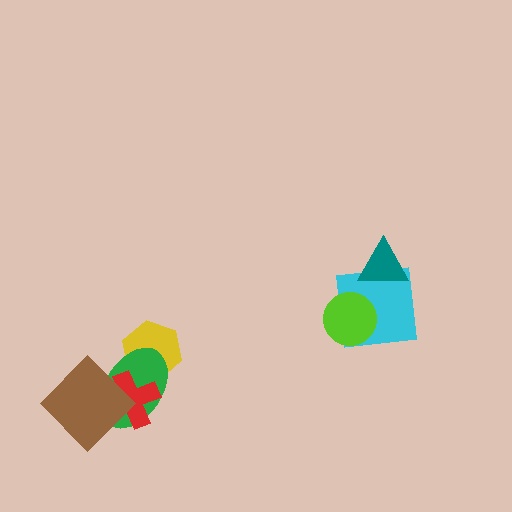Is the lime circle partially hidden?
No, no other shape covers it.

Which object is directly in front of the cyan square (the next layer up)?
The teal triangle is directly in front of the cyan square.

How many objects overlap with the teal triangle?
1 object overlaps with the teal triangle.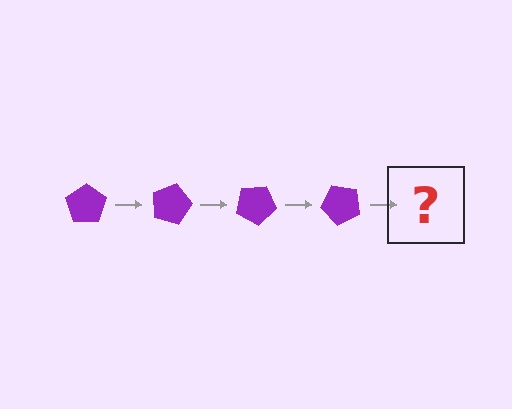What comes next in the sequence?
The next element should be a purple pentagon rotated 60 degrees.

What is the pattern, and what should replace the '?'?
The pattern is that the pentagon rotates 15 degrees each step. The '?' should be a purple pentagon rotated 60 degrees.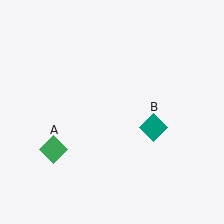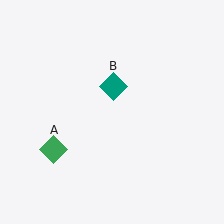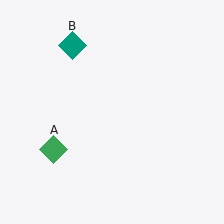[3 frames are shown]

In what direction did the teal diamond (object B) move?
The teal diamond (object B) moved up and to the left.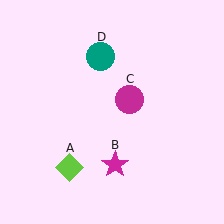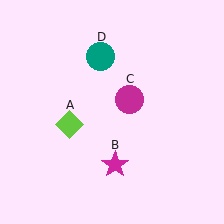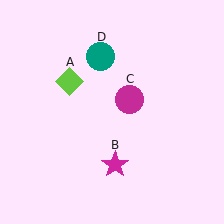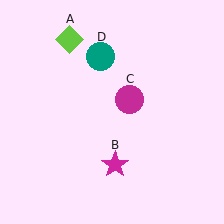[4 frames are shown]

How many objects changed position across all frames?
1 object changed position: lime diamond (object A).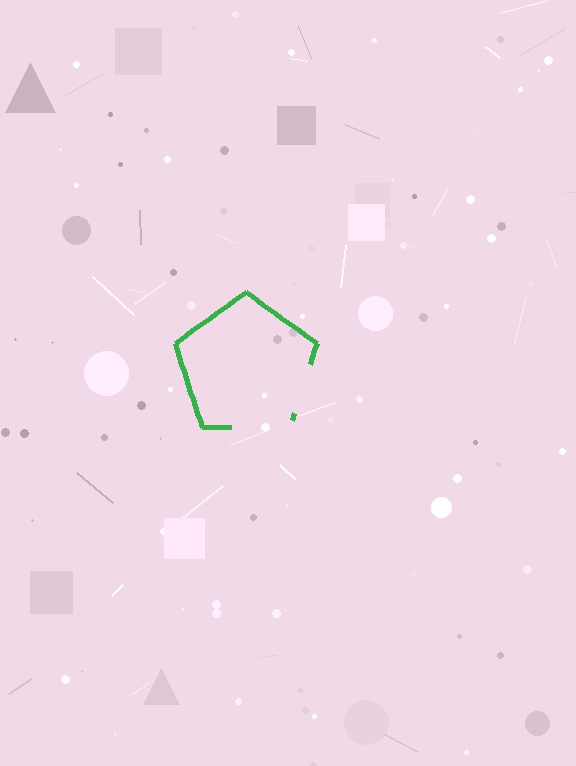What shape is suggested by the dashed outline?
The dashed outline suggests a pentagon.